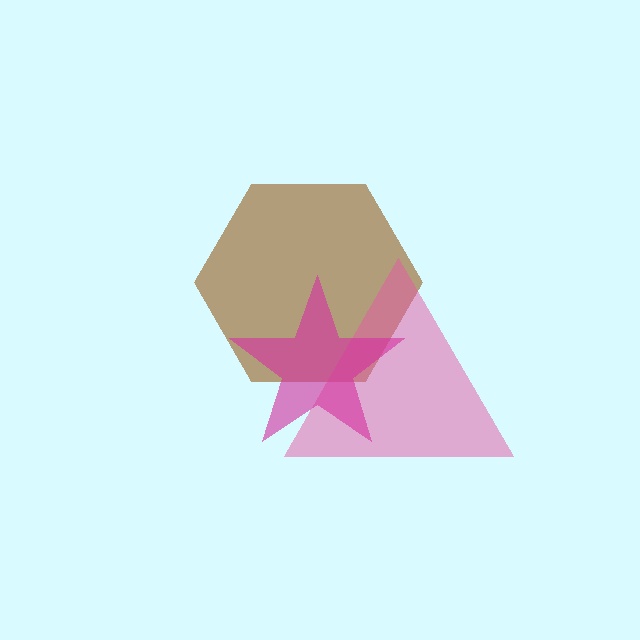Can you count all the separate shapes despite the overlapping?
Yes, there are 3 separate shapes.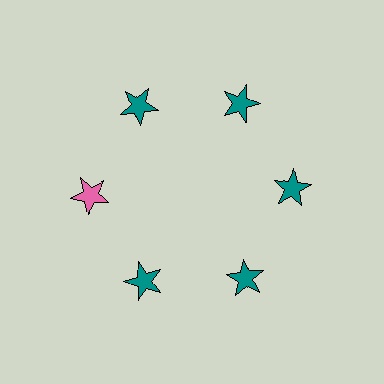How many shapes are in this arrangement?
There are 6 shapes arranged in a ring pattern.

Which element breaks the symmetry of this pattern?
The pink star at roughly the 9 o'clock position breaks the symmetry. All other shapes are teal stars.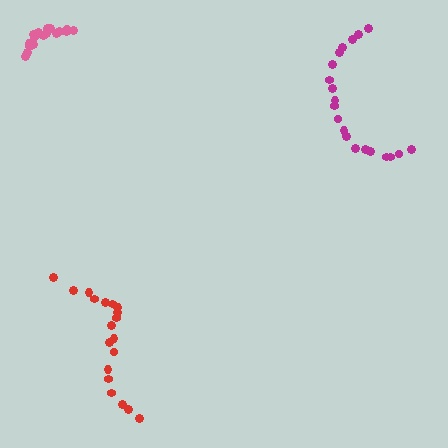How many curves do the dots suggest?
There are 3 distinct paths.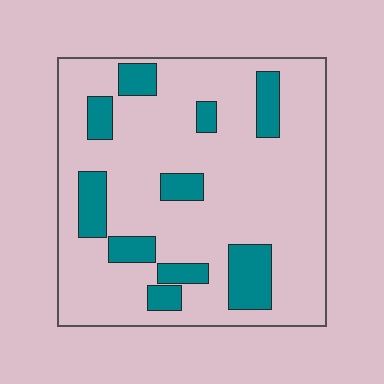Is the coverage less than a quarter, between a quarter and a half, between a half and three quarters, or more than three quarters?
Less than a quarter.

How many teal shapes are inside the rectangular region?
10.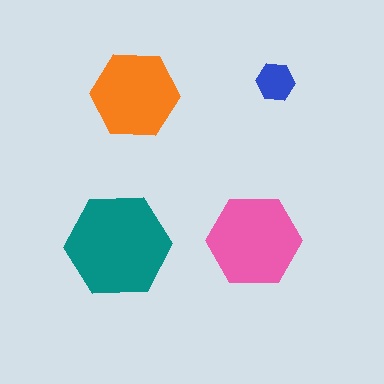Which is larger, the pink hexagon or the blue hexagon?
The pink one.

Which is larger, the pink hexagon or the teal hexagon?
The teal one.